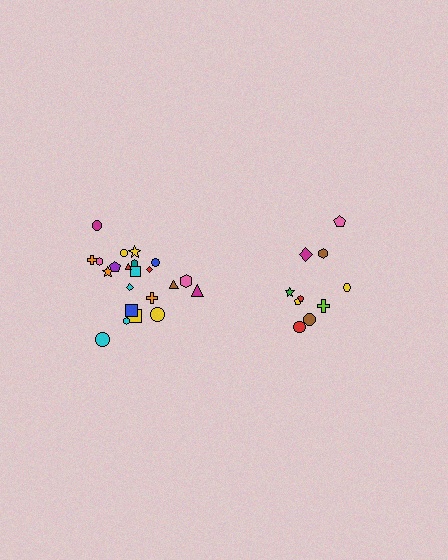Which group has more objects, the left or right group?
The left group.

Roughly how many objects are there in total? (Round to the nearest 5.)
Roughly 30 objects in total.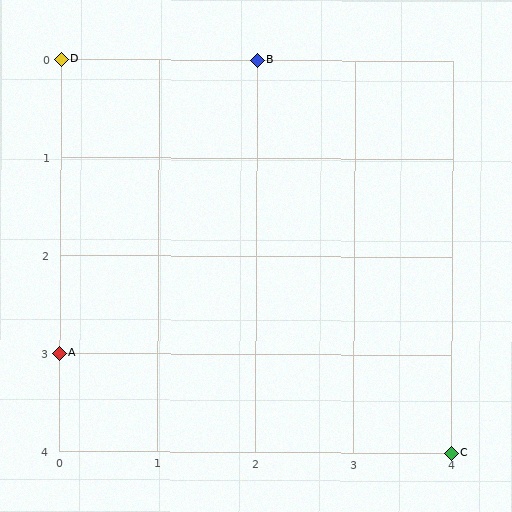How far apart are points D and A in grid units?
Points D and A are 3 rows apart.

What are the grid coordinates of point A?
Point A is at grid coordinates (0, 3).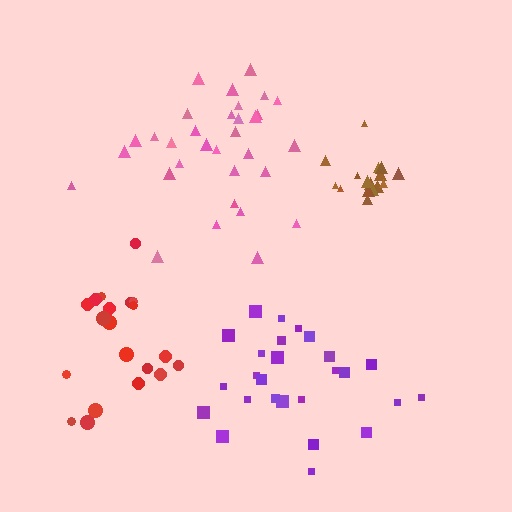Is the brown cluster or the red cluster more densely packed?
Brown.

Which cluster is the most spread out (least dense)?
Pink.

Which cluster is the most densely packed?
Brown.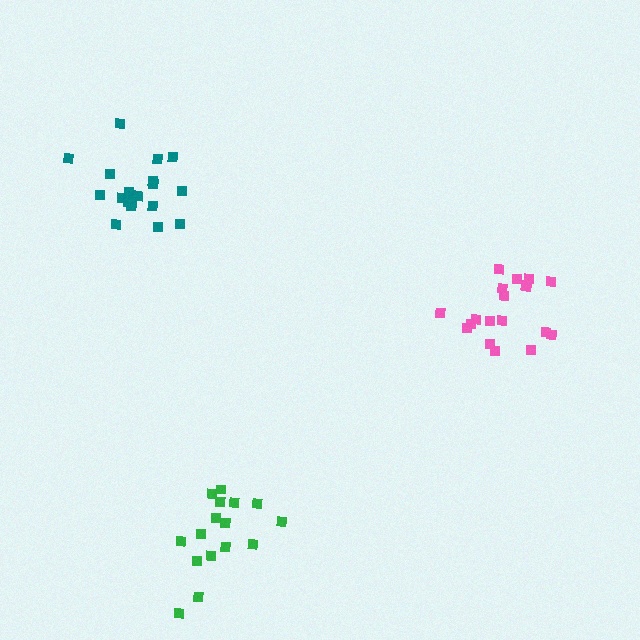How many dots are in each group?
Group 1: 19 dots, Group 2: 19 dots, Group 3: 16 dots (54 total).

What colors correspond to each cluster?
The clusters are colored: teal, pink, green.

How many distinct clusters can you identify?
There are 3 distinct clusters.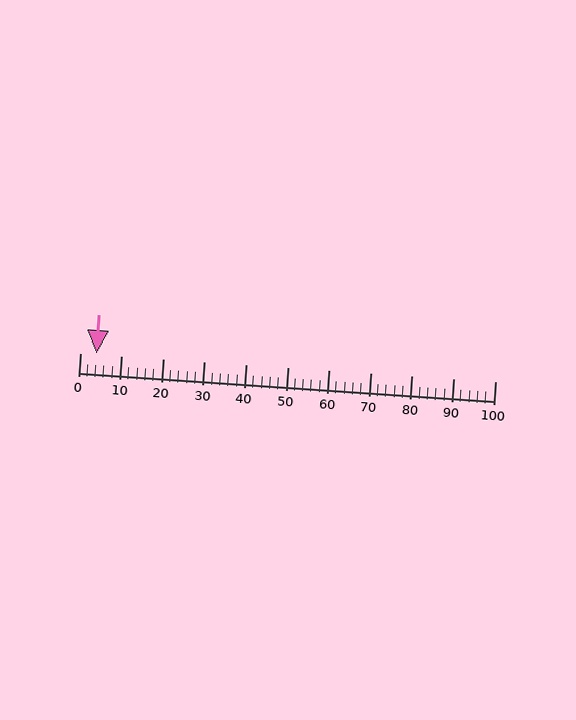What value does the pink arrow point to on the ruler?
The pink arrow points to approximately 4.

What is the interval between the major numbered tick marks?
The major tick marks are spaced 10 units apart.